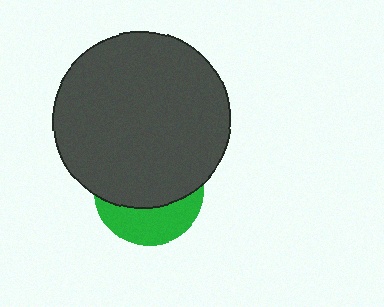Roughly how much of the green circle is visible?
A small part of it is visible (roughly 36%).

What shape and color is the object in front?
The object in front is a dark gray circle.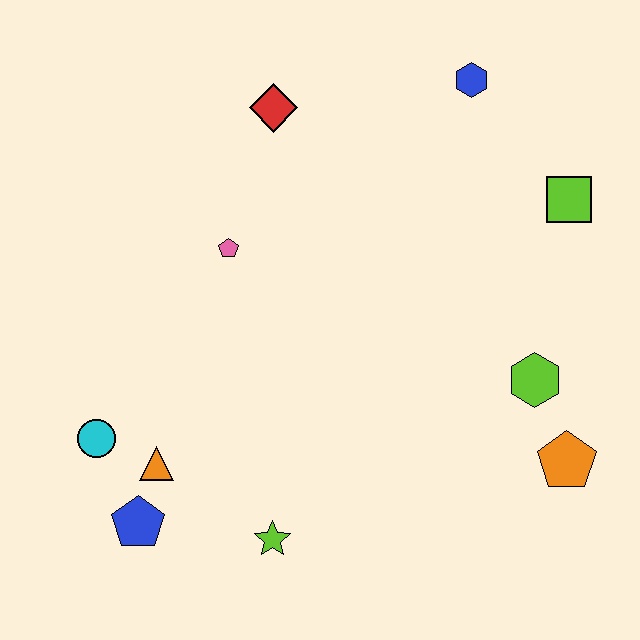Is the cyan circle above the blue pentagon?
Yes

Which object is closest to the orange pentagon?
The lime hexagon is closest to the orange pentagon.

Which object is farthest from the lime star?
The blue hexagon is farthest from the lime star.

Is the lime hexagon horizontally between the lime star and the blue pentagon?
No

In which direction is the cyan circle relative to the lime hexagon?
The cyan circle is to the left of the lime hexagon.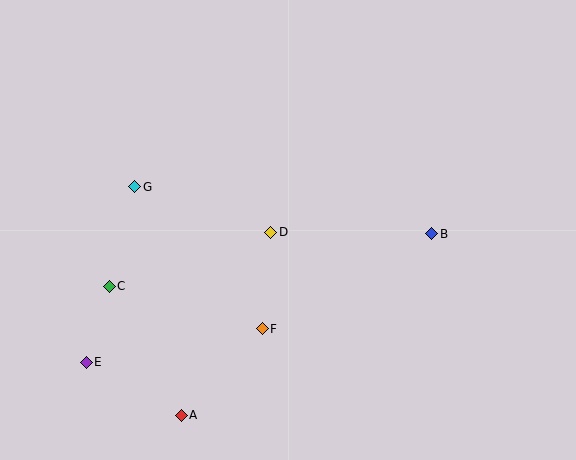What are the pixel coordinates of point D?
Point D is at (271, 232).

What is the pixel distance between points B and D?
The distance between B and D is 161 pixels.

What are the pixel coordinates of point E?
Point E is at (86, 362).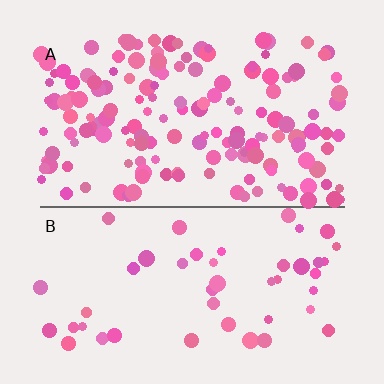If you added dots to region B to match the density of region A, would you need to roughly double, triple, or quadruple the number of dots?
Approximately triple.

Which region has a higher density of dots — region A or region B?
A (the top).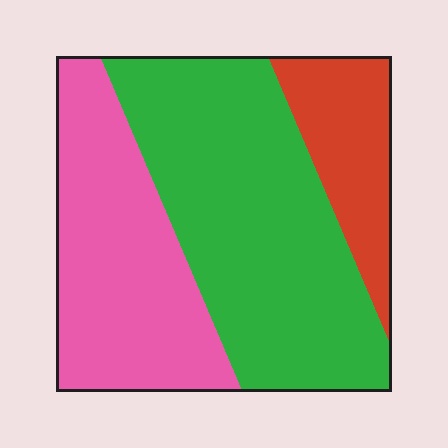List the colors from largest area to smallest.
From largest to smallest: green, pink, red.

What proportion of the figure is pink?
Pink takes up about one third (1/3) of the figure.